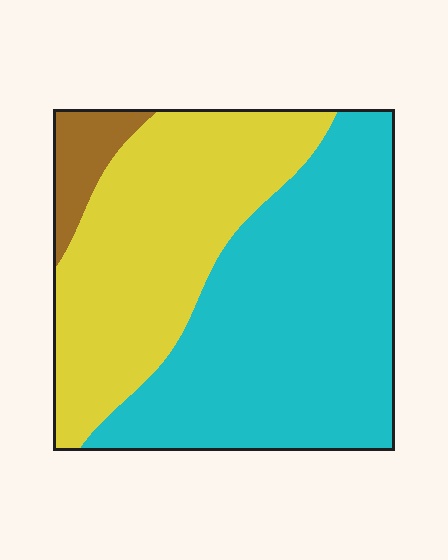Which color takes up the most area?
Cyan, at roughly 55%.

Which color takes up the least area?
Brown, at roughly 5%.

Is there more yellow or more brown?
Yellow.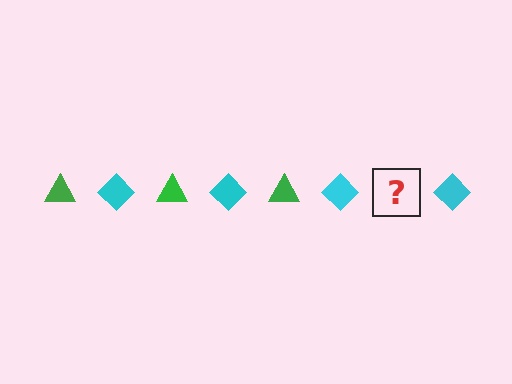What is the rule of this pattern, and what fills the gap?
The rule is that the pattern alternates between green triangle and cyan diamond. The gap should be filled with a green triangle.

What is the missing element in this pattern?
The missing element is a green triangle.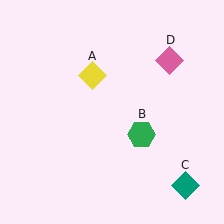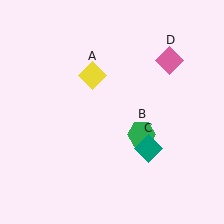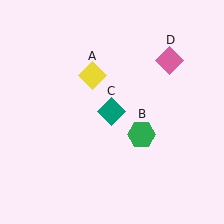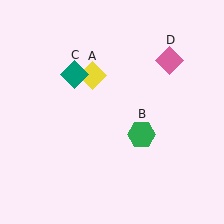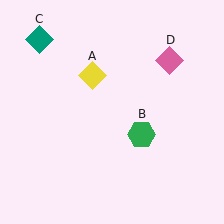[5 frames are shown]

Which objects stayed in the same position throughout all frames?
Yellow diamond (object A) and green hexagon (object B) and pink diamond (object D) remained stationary.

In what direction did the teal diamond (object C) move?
The teal diamond (object C) moved up and to the left.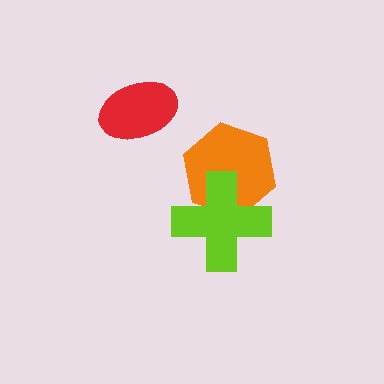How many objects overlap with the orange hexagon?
1 object overlaps with the orange hexagon.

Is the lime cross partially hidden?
No, no other shape covers it.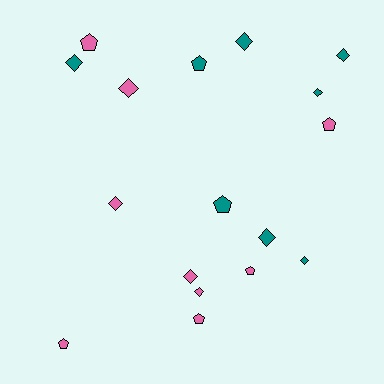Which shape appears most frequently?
Diamond, with 10 objects.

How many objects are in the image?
There are 17 objects.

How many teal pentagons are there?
There are 2 teal pentagons.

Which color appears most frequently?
Pink, with 9 objects.